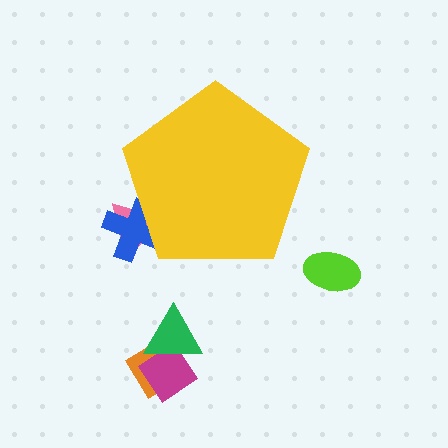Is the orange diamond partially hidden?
No, the orange diamond is fully visible.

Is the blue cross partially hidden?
Yes, the blue cross is partially hidden behind the yellow pentagon.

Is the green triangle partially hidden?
No, the green triangle is fully visible.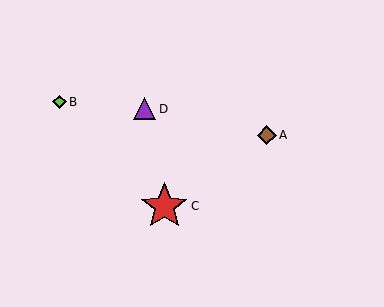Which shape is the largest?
The red star (labeled C) is the largest.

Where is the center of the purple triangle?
The center of the purple triangle is at (145, 109).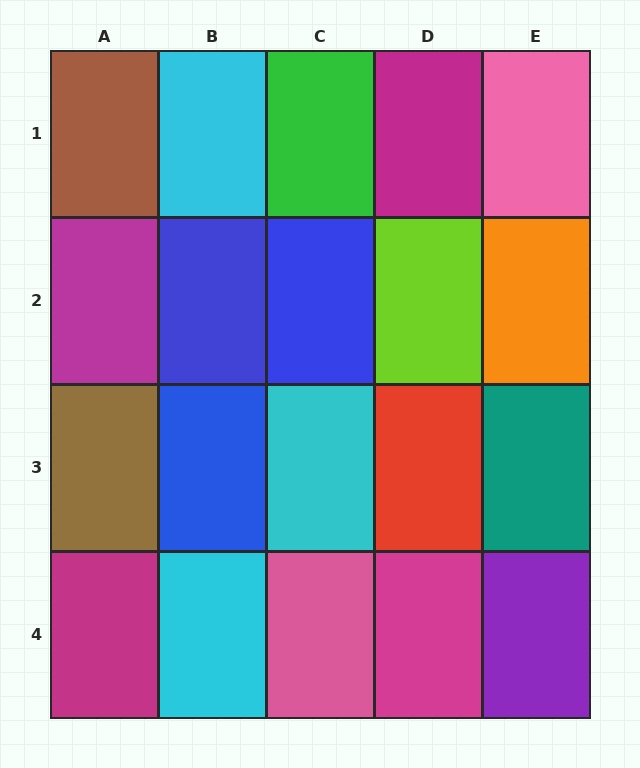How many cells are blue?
3 cells are blue.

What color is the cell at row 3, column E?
Teal.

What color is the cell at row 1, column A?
Brown.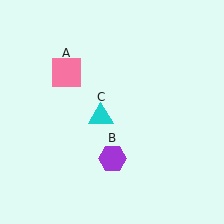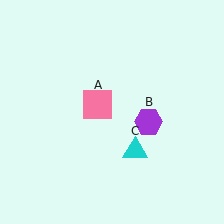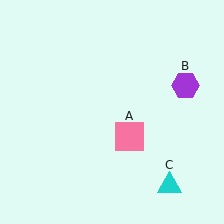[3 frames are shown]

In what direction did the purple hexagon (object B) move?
The purple hexagon (object B) moved up and to the right.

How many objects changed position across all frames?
3 objects changed position: pink square (object A), purple hexagon (object B), cyan triangle (object C).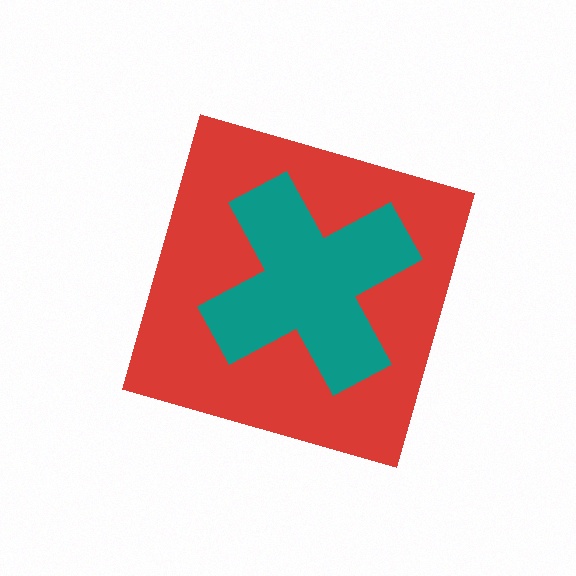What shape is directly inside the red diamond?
The teal cross.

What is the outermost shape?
The red diamond.